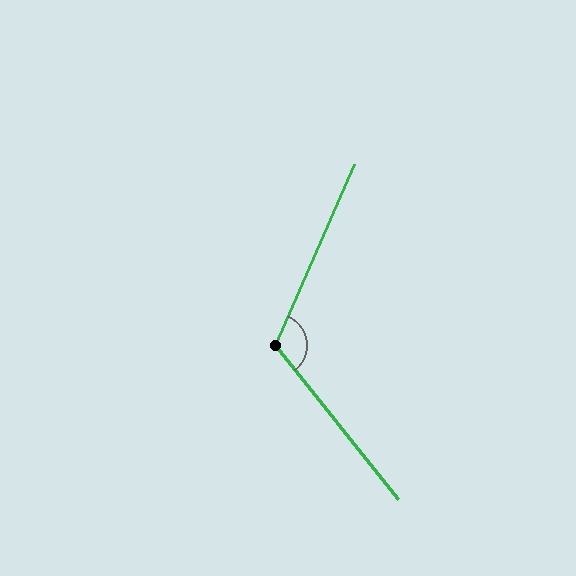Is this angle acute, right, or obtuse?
It is obtuse.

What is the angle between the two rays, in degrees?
Approximately 118 degrees.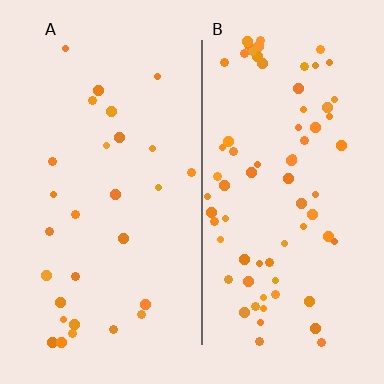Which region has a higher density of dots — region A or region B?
B (the right).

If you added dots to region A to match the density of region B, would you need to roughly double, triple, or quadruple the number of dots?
Approximately triple.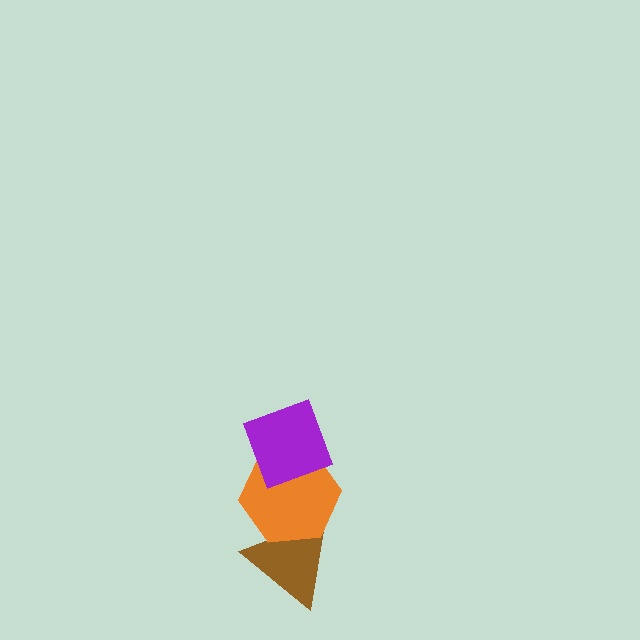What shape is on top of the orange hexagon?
The purple diamond is on top of the orange hexagon.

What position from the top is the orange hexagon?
The orange hexagon is 2nd from the top.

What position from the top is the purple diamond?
The purple diamond is 1st from the top.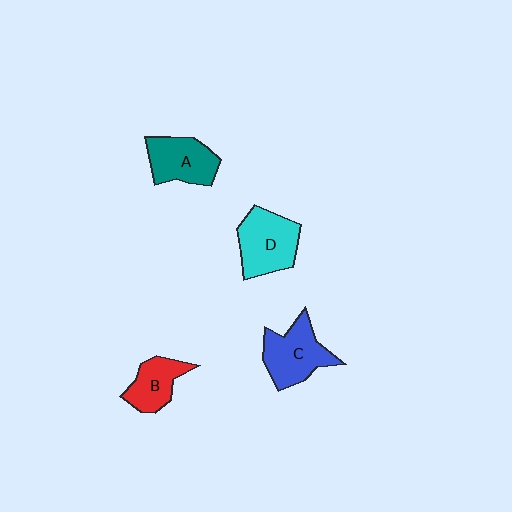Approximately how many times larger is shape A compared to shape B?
Approximately 1.2 times.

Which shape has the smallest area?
Shape B (red).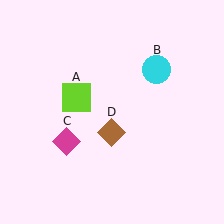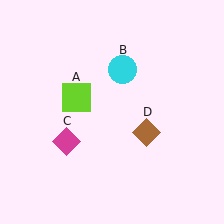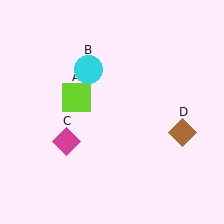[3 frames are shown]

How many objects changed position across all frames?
2 objects changed position: cyan circle (object B), brown diamond (object D).